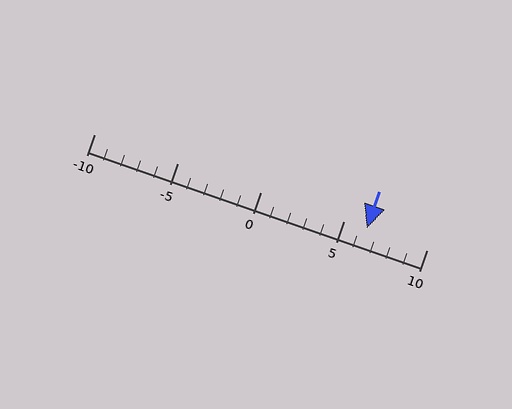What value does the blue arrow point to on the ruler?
The blue arrow points to approximately 6.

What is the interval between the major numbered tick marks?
The major tick marks are spaced 5 units apart.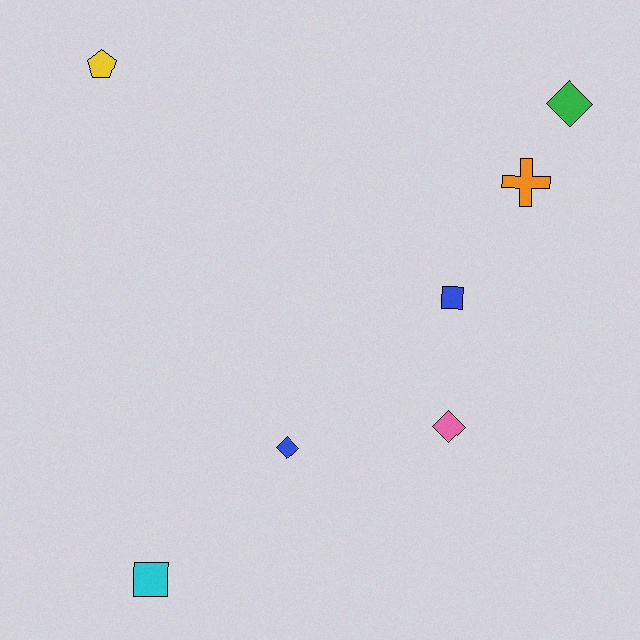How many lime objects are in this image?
There are no lime objects.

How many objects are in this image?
There are 7 objects.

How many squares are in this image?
There are 2 squares.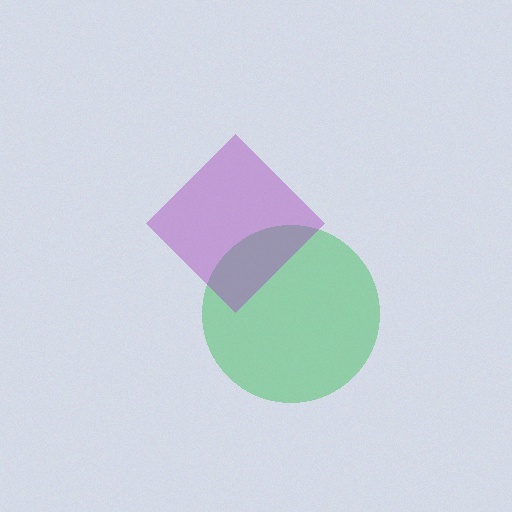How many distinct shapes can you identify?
There are 2 distinct shapes: a green circle, a purple diamond.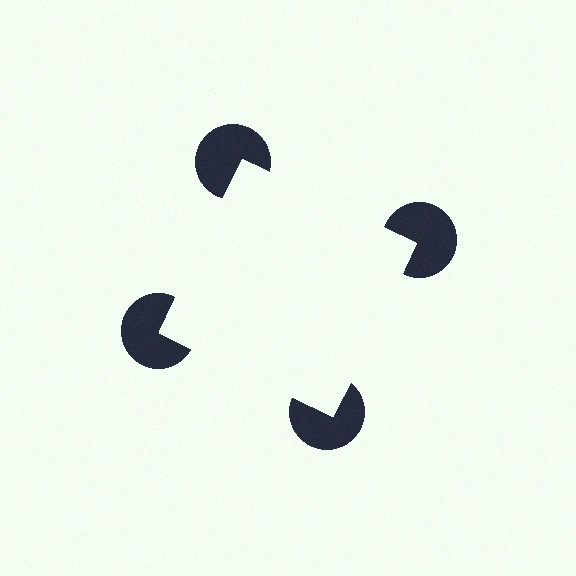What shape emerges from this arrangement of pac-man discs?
An illusory square — its edges are inferred from the aligned wedge cuts in the pac-man discs, not physically drawn.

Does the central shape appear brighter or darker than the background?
It typically appears slightly brighter than the background, even though no actual brightness change is drawn.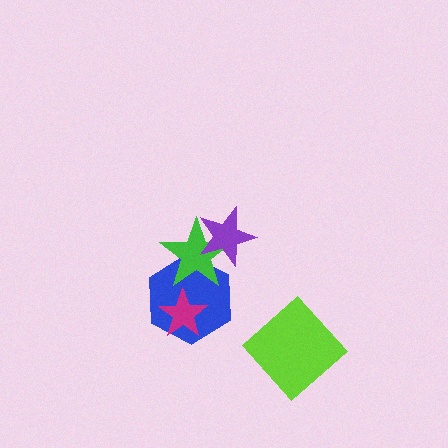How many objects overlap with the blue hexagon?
2 objects overlap with the blue hexagon.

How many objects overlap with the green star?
2 objects overlap with the green star.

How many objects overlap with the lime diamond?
0 objects overlap with the lime diamond.